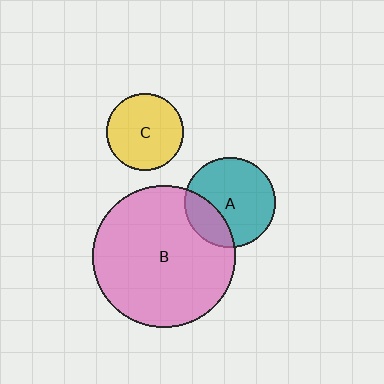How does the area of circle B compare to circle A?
Approximately 2.5 times.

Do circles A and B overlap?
Yes.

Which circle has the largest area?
Circle B (pink).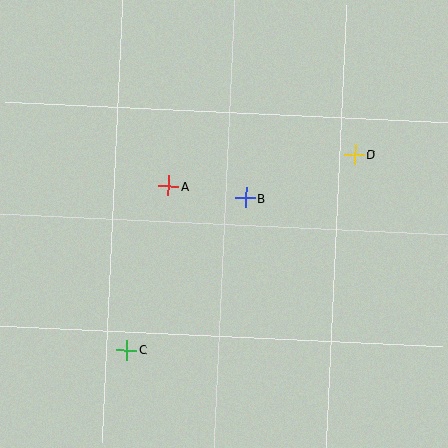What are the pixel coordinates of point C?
Point C is at (127, 350).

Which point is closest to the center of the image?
Point B at (246, 198) is closest to the center.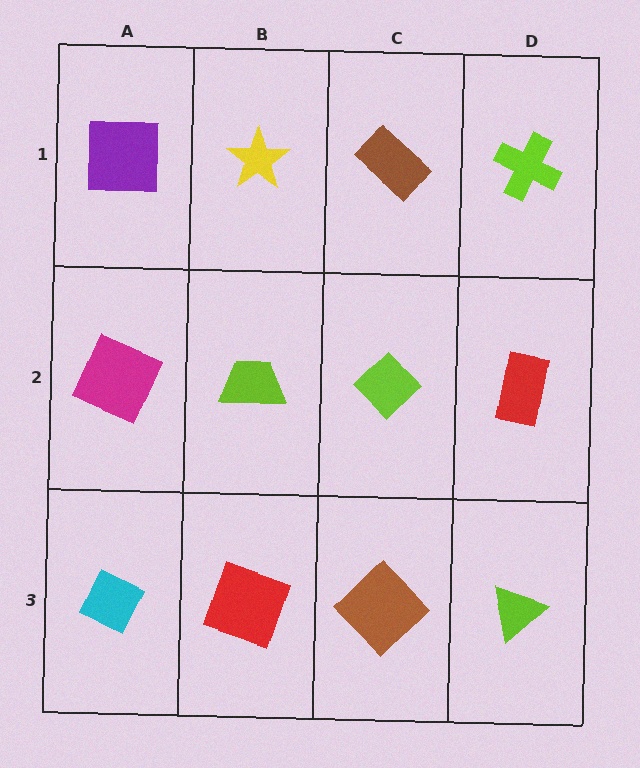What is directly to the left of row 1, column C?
A yellow star.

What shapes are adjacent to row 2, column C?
A brown rectangle (row 1, column C), a brown diamond (row 3, column C), a lime trapezoid (row 2, column B), a red rectangle (row 2, column D).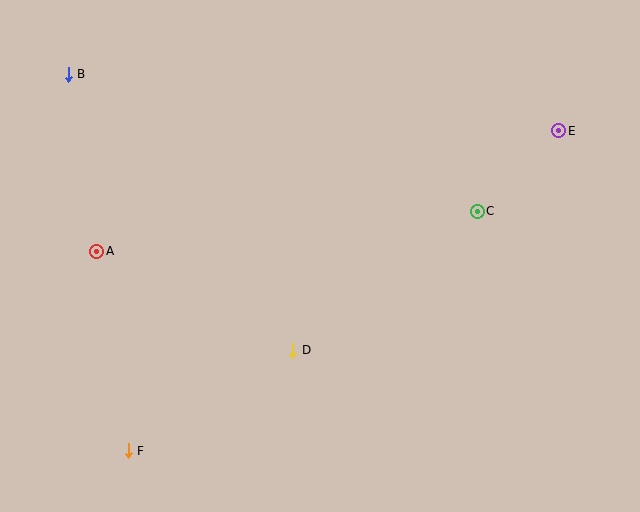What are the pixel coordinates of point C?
Point C is at (477, 211).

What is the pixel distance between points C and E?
The distance between C and E is 115 pixels.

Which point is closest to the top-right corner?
Point E is closest to the top-right corner.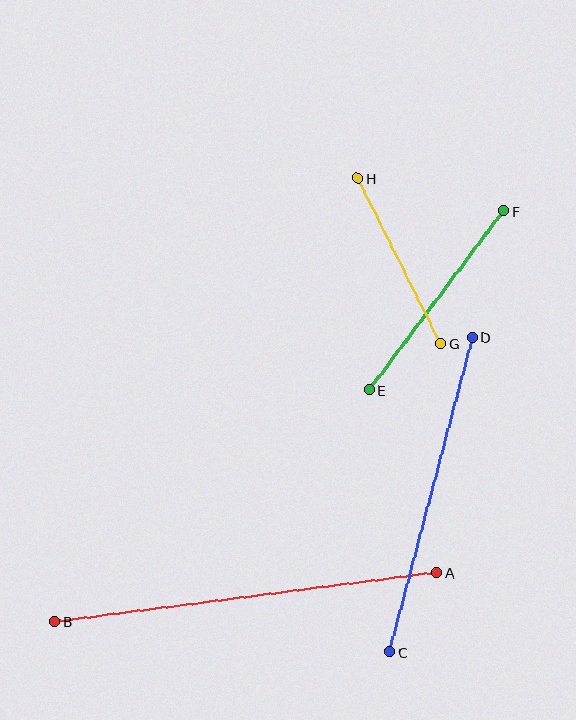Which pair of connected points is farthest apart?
Points A and B are farthest apart.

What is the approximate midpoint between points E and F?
The midpoint is at approximately (436, 300) pixels.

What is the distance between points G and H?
The distance is approximately 185 pixels.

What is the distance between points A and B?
The distance is approximately 385 pixels.